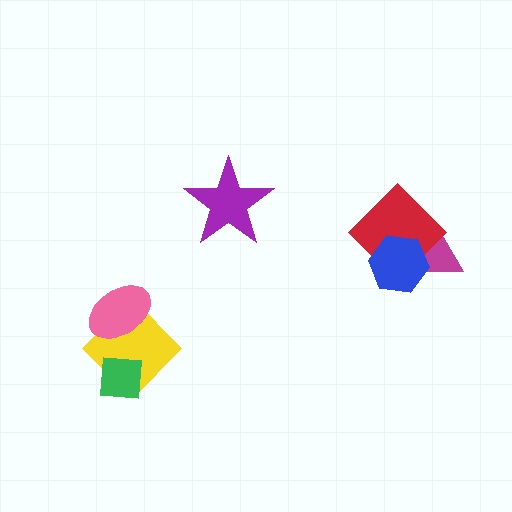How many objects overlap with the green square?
1 object overlaps with the green square.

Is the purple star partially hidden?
No, no other shape covers it.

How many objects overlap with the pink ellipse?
1 object overlaps with the pink ellipse.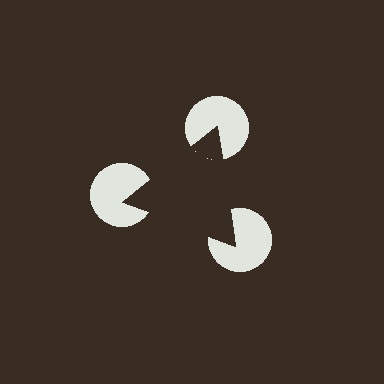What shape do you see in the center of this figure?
An illusory triangle — its edges are inferred from the aligned wedge cuts in the pac-man discs, not physically drawn.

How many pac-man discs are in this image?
There are 3 — one at each vertex of the illusory triangle.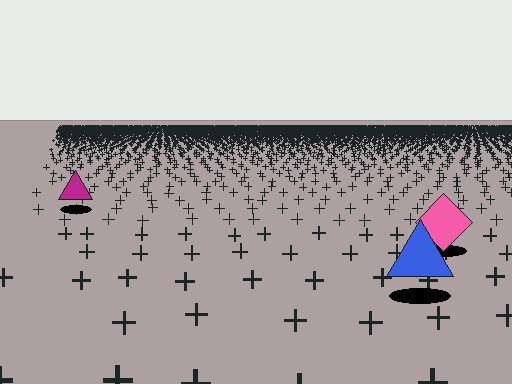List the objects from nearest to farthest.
From nearest to farthest: the blue triangle, the pink diamond, the magenta triangle.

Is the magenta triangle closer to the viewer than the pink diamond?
No. The pink diamond is closer — you can tell from the texture gradient: the ground texture is coarser near it.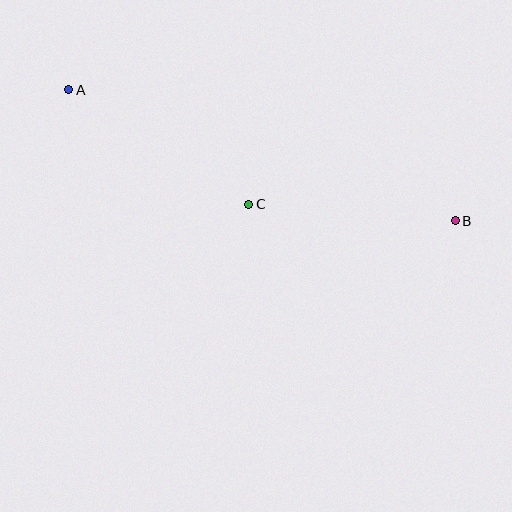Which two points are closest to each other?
Points B and C are closest to each other.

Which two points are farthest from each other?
Points A and B are farthest from each other.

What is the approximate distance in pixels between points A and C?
The distance between A and C is approximately 213 pixels.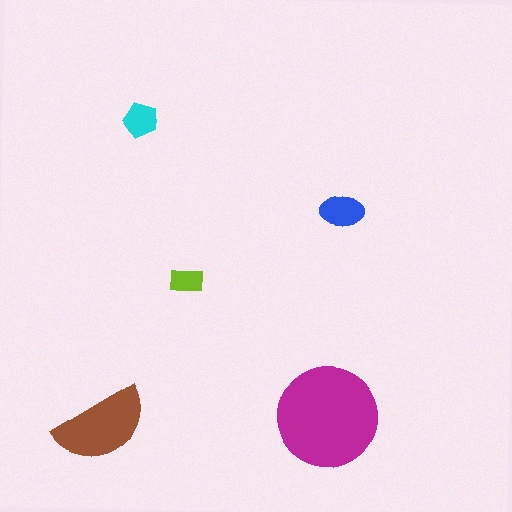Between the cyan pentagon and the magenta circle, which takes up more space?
The magenta circle.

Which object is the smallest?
The lime rectangle.